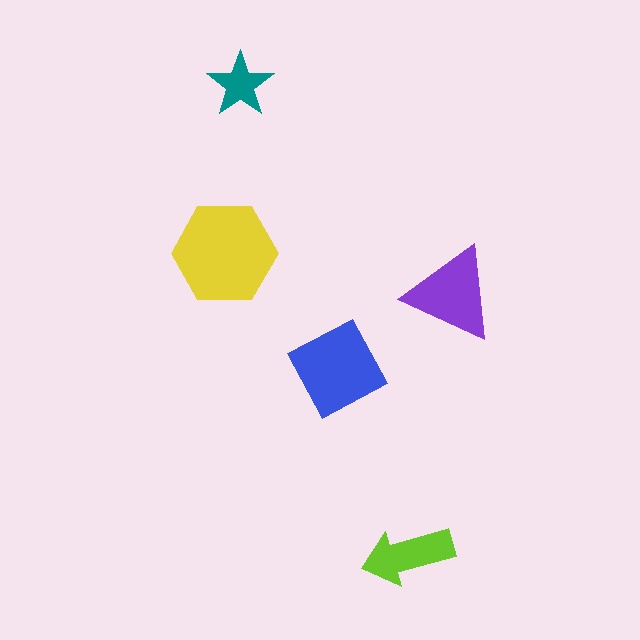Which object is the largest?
The yellow hexagon.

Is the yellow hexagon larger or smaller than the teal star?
Larger.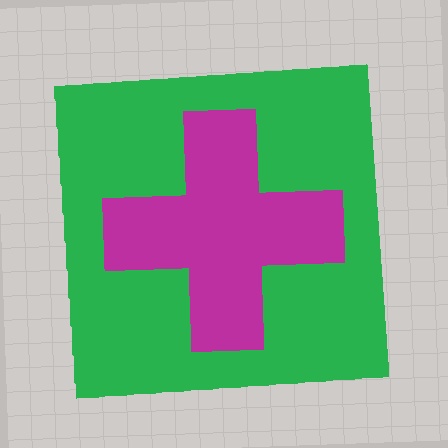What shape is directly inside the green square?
The magenta cross.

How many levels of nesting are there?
2.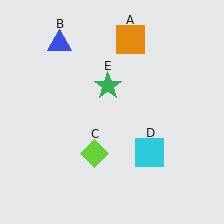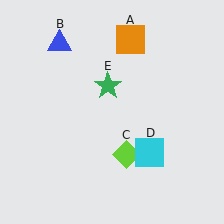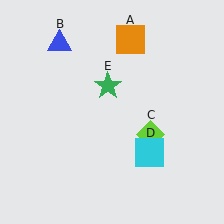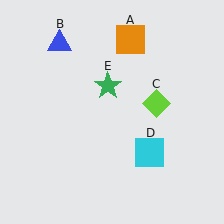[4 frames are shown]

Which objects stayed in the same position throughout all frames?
Orange square (object A) and blue triangle (object B) and cyan square (object D) and green star (object E) remained stationary.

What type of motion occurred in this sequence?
The lime diamond (object C) rotated counterclockwise around the center of the scene.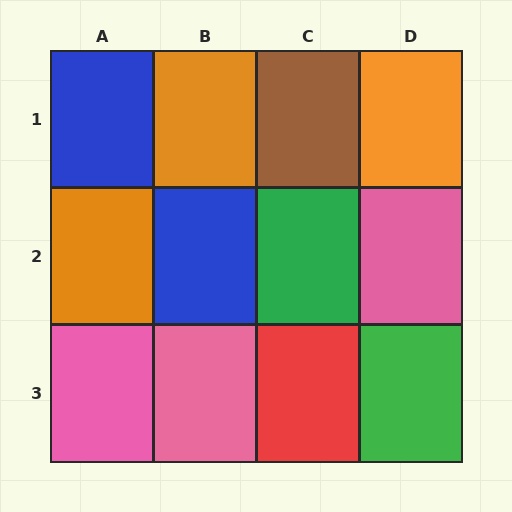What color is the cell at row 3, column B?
Pink.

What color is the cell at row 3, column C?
Red.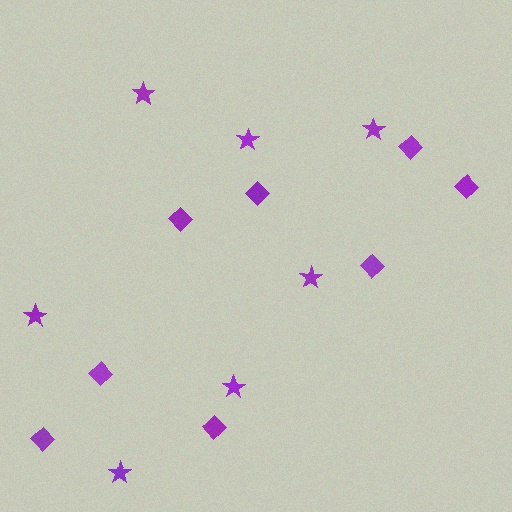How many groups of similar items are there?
There are 2 groups: one group of diamonds (8) and one group of stars (7).